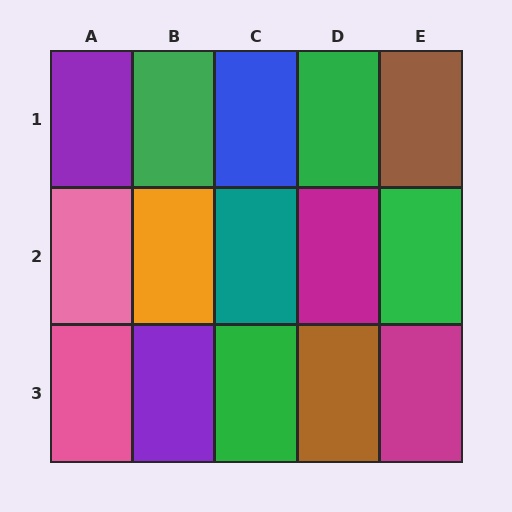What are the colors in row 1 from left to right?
Purple, green, blue, green, brown.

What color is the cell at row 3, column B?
Purple.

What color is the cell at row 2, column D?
Magenta.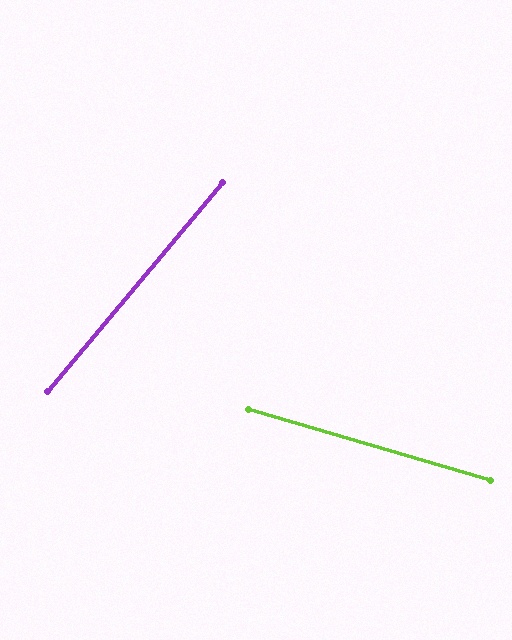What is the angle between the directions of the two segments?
Approximately 66 degrees.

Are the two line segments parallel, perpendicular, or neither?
Neither parallel nor perpendicular — they differ by about 66°.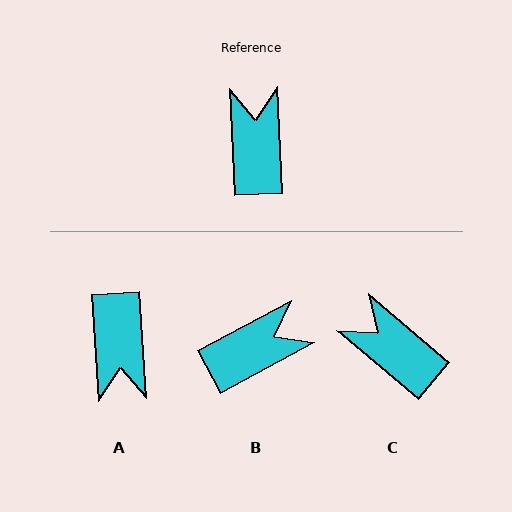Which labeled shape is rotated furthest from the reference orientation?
A, about 179 degrees away.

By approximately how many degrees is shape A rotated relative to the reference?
Approximately 179 degrees clockwise.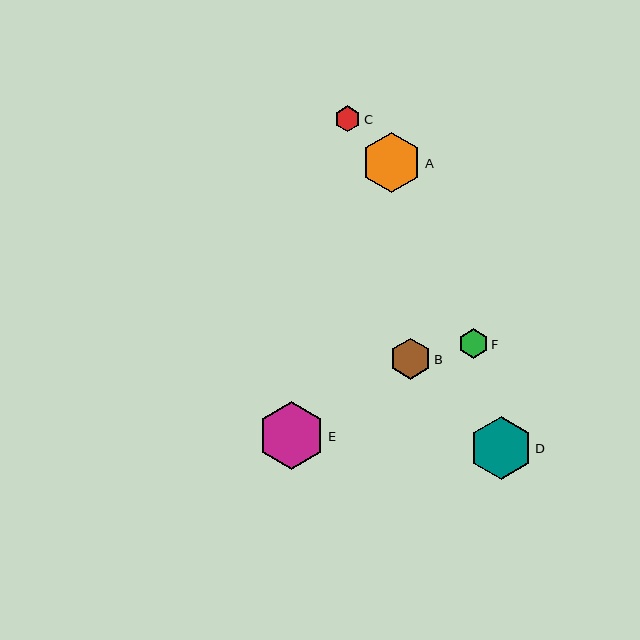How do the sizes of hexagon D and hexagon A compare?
Hexagon D and hexagon A are approximately the same size.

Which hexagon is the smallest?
Hexagon C is the smallest with a size of approximately 26 pixels.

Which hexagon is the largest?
Hexagon E is the largest with a size of approximately 68 pixels.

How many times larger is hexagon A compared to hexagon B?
Hexagon A is approximately 1.5 times the size of hexagon B.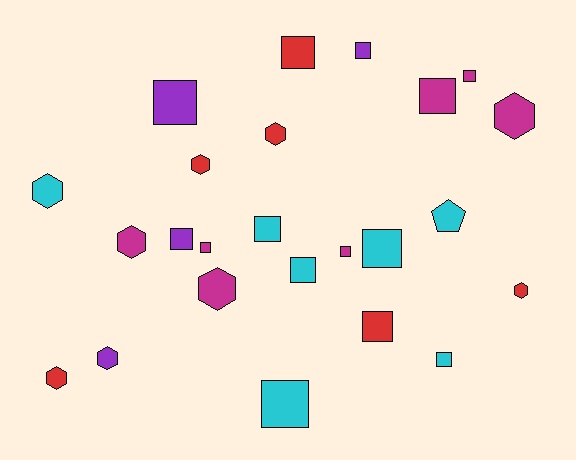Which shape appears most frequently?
Square, with 14 objects.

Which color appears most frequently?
Cyan, with 7 objects.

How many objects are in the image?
There are 24 objects.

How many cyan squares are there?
There are 5 cyan squares.